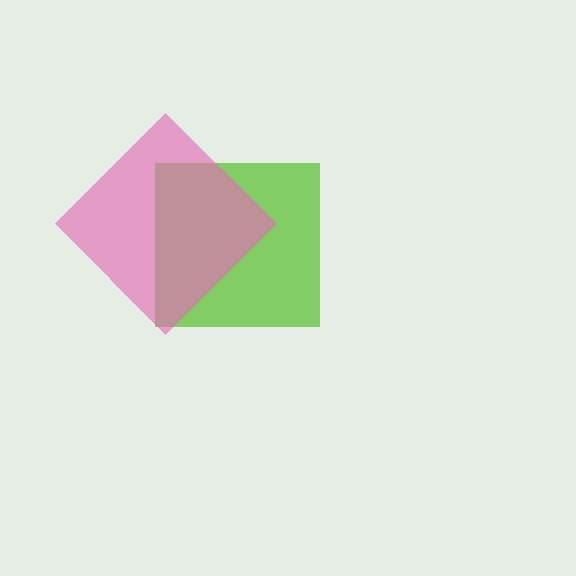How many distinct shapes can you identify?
There are 2 distinct shapes: a lime square, a pink diamond.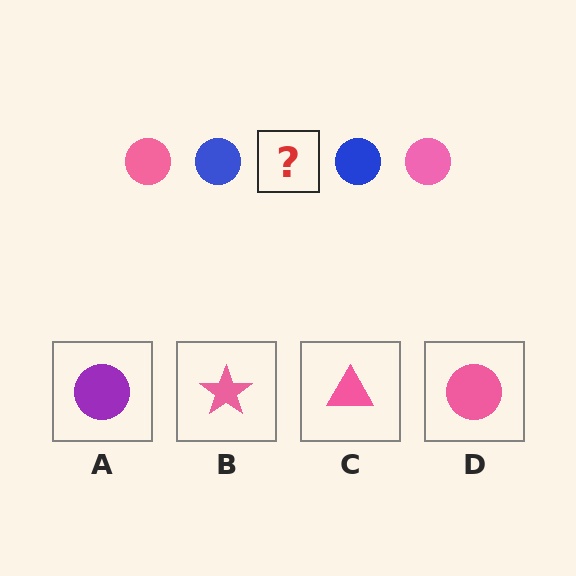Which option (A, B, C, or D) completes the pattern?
D.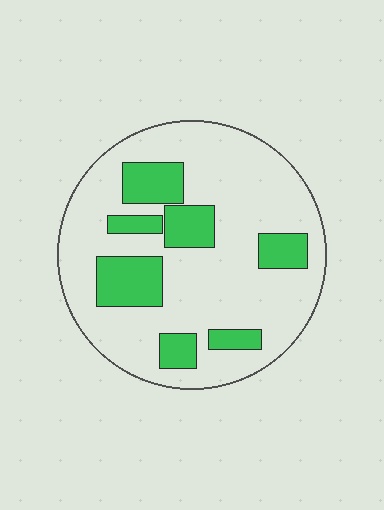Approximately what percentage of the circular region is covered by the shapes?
Approximately 25%.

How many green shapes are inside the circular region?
7.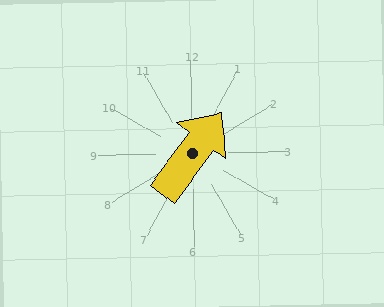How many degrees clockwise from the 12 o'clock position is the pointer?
Approximately 37 degrees.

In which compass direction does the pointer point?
Northeast.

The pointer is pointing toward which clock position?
Roughly 1 o'clock.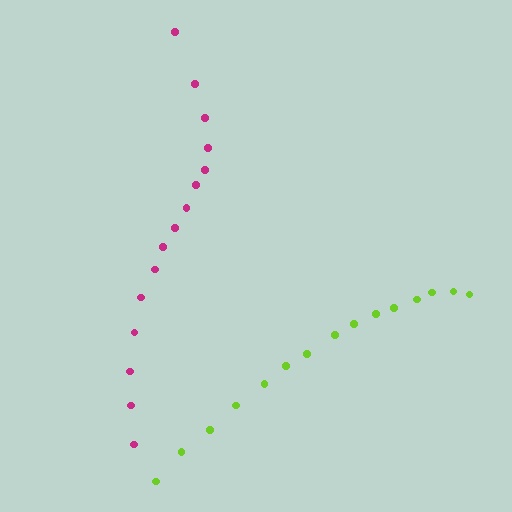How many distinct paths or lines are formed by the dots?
There are 2 distinct paths.